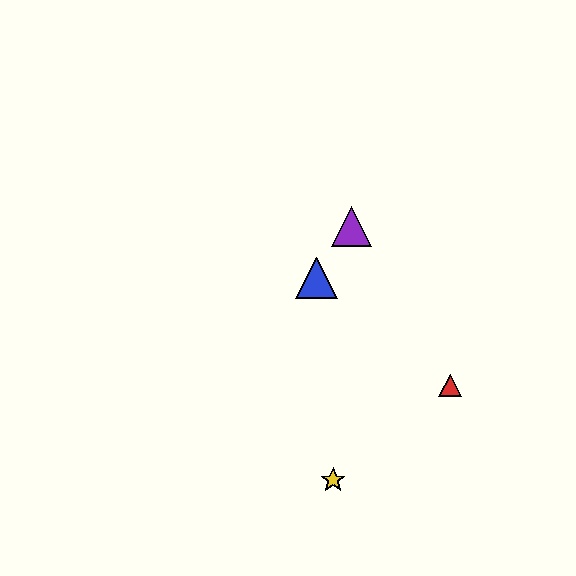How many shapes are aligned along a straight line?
3 shapes (the blue triangle, the green triangle, the purple triangle) are aligned along a straight line.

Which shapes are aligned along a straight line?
The blue triangle, the green triangle, the purple triangle are aligned along a straight line.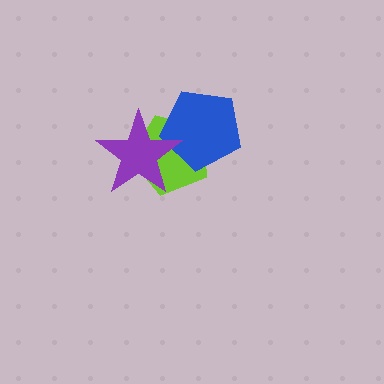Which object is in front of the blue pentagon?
The purple star is in front of the blue pentagon.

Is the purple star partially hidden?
No, no other shape covers it.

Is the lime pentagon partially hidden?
Yes, it is partially covered by another shape.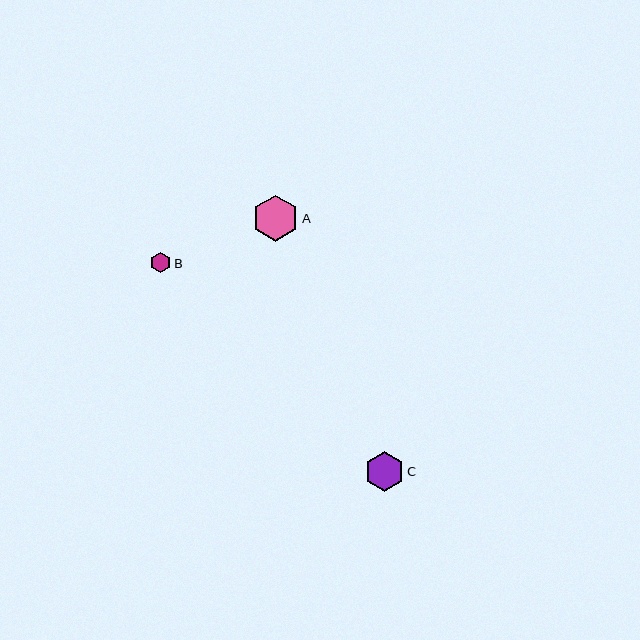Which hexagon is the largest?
Hexagon A is the largest with a size of approximately 46 pixels.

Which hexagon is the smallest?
Hexagon B is the smallest with a size of approximately 20 pixels.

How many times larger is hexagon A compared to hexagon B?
Hexagon A is approximately 2.3 times the size of hexagon B.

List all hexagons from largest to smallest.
From largest to smallest: A, C, B.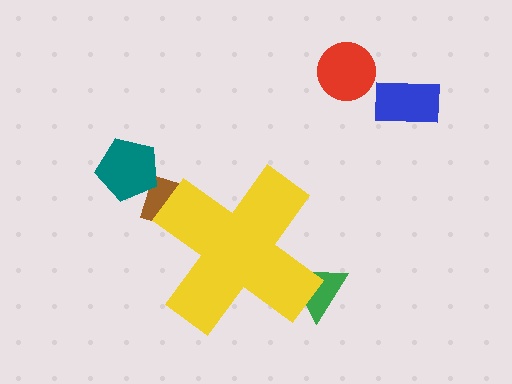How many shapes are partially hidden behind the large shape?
2 shapes are partially hidden.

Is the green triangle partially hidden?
Yes, the green triangle is partially hidden behind the yellow cross.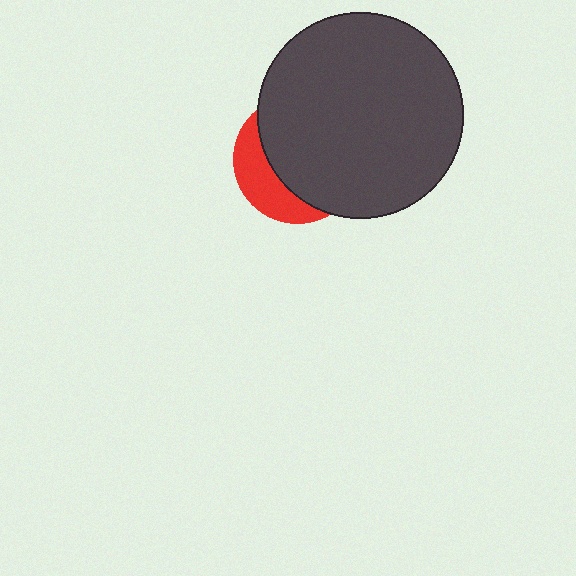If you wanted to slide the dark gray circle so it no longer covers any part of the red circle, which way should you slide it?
Slide it right — that is the most direct way to separate the two shapes.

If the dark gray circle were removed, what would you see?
You would see the complete red circle.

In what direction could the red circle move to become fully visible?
The red circle could move left. That would shift it out from behind the dark gray circle entirely.